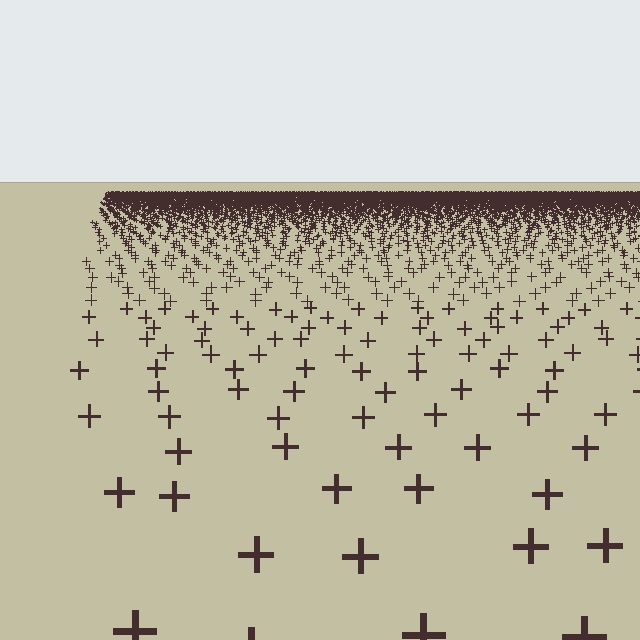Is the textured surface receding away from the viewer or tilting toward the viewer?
The surface is receding away from the viewer. Texture elements get smaller and denser toward the top.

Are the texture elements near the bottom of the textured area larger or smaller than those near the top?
Larger. Near the bottom, elements are closer to the viewer and appear at a bigger on-screen size.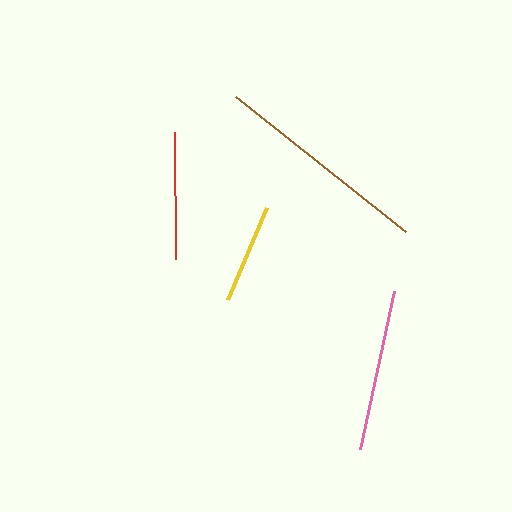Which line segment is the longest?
The brown line is the longest at approximately 217 pixels.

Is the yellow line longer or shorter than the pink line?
The pink line is longer than the yellow line.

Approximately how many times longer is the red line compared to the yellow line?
The red line is approximately 1.3 times the length of the yellow line.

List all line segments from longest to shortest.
From longest to shortest: brown, pink, red, yellow.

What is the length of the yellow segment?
The yellow segment is approximately 100 pixels long.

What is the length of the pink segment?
The pink segment is approximately 162 pixels long.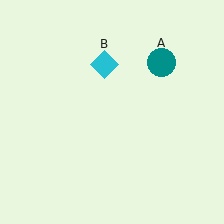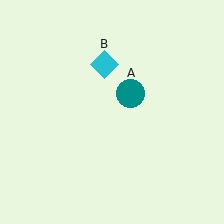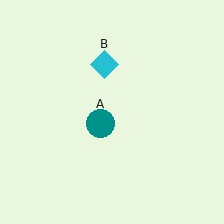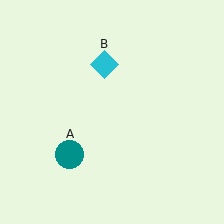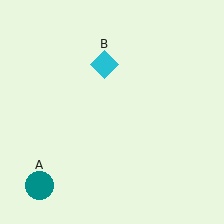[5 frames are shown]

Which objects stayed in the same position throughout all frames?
Cyan diamond (object B) remained stationary.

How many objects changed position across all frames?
1 object changed position: teal circle (object A).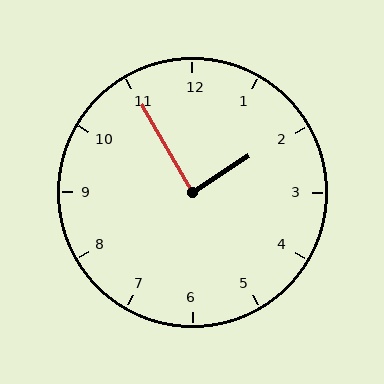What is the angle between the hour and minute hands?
Approximately 88 degrees.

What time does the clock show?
1:55.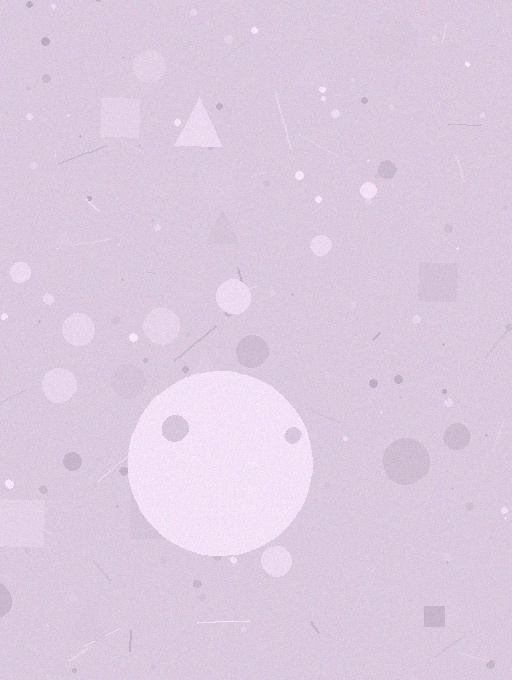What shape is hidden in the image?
A circle is hidden in the image.